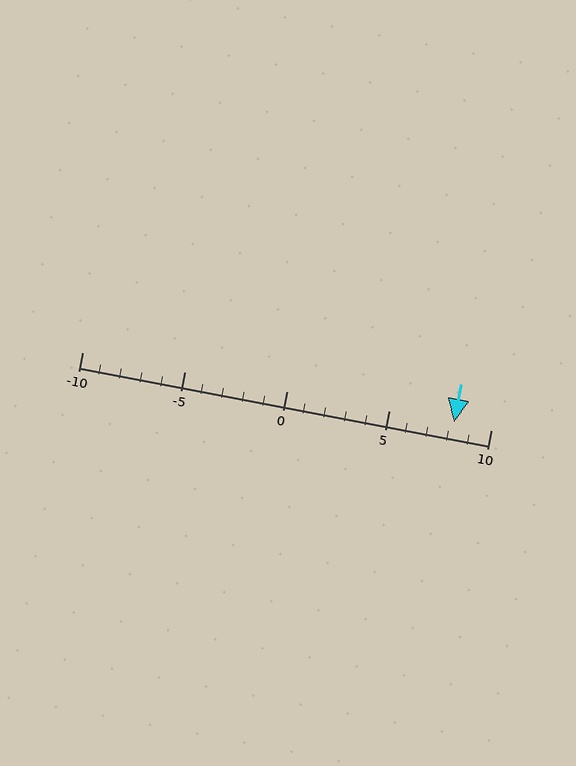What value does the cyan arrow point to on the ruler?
The cyan arrow points to approximately 8.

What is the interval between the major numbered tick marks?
The major tick marks are spaced 5 units apart.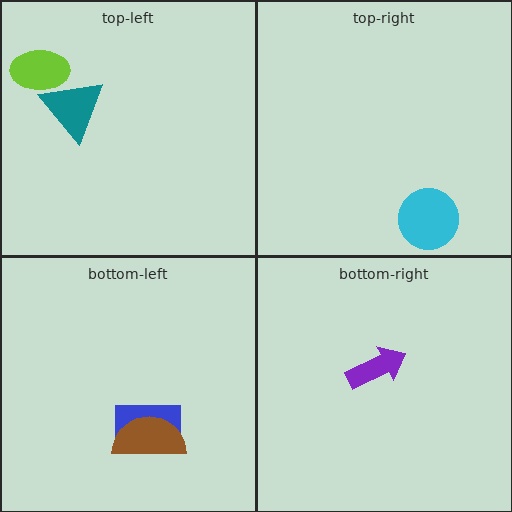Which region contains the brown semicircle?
The bottom-left region.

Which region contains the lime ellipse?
The top-left region.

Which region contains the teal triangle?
The top-left region.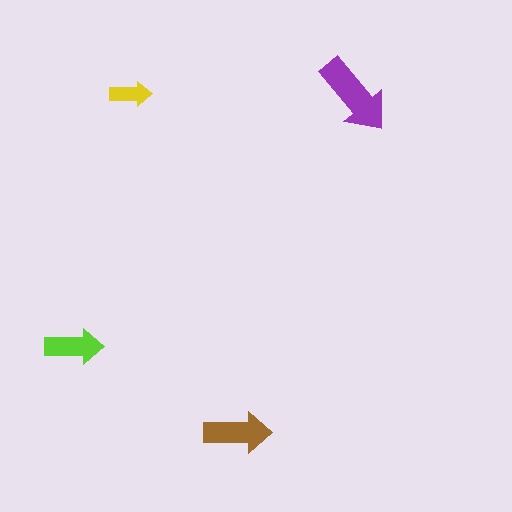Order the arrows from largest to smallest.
the purple one, the brown one, the lime one, the yellow one.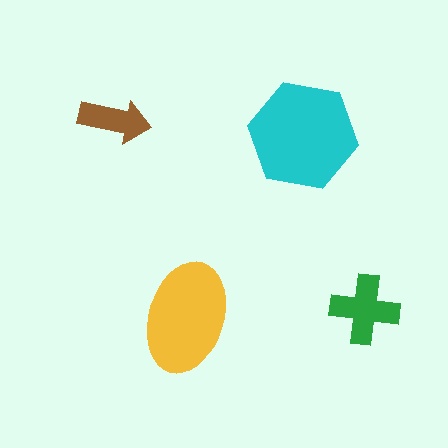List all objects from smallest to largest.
The brown arrow, the green cross, the yellow ellipse, the cyan hexagon.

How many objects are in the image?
There are 4 objects in the image.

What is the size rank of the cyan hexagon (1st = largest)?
1st.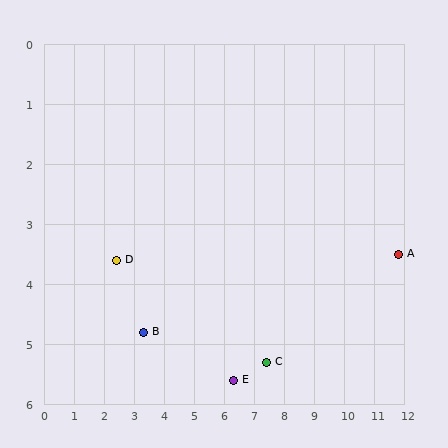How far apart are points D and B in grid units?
Points D and B are about 1.5 grid units apart.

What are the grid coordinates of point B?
Point B is at approximately (3.3, 4.8).